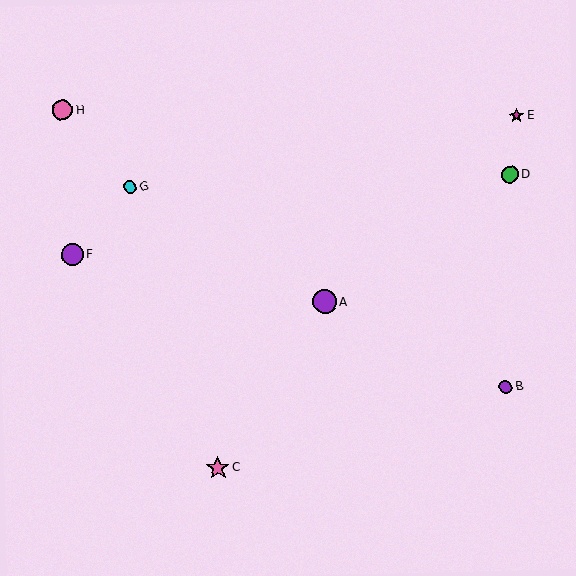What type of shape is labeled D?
Shape D is a green circle.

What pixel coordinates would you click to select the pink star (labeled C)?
Click at (218, 468) to select the pink star C.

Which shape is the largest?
The purple circle (labeled A) is the largest.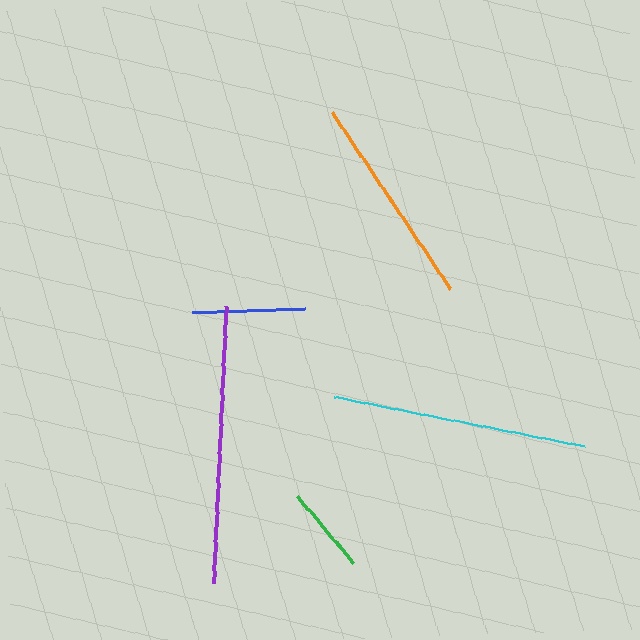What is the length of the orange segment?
The orange segment is approximately 212 pixels long.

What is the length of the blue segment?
The blue segment is approximately 113 pixels long.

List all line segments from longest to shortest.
From longest to shortest: purple, cyan, orange, blue, green.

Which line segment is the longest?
The purple line is the longest at approximately 277 pixels.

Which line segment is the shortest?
The green line is the shortest at approximately 88 pixels.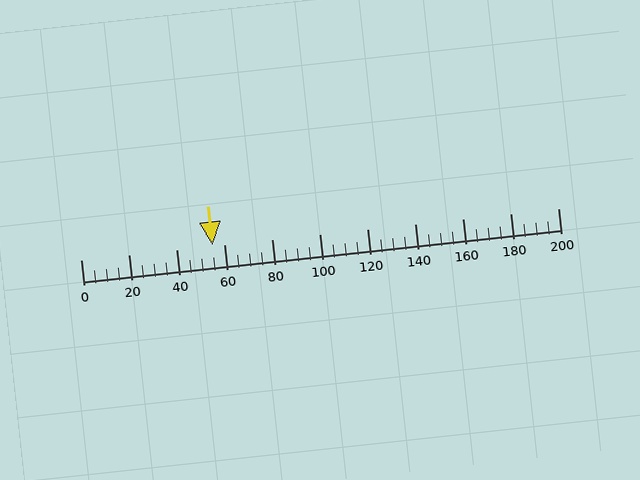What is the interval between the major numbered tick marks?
The major tick marks are spaced 20 units apart.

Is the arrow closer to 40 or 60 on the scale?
The arrow is closer to 60.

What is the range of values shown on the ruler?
The ruler shows values from 0 to 200.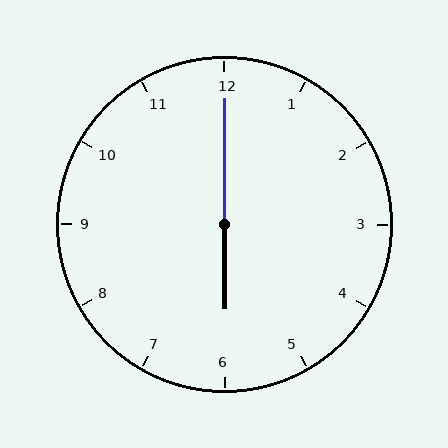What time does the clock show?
6:00.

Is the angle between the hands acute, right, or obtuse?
It is obtuse.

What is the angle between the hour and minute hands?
Approximately 180 degrees.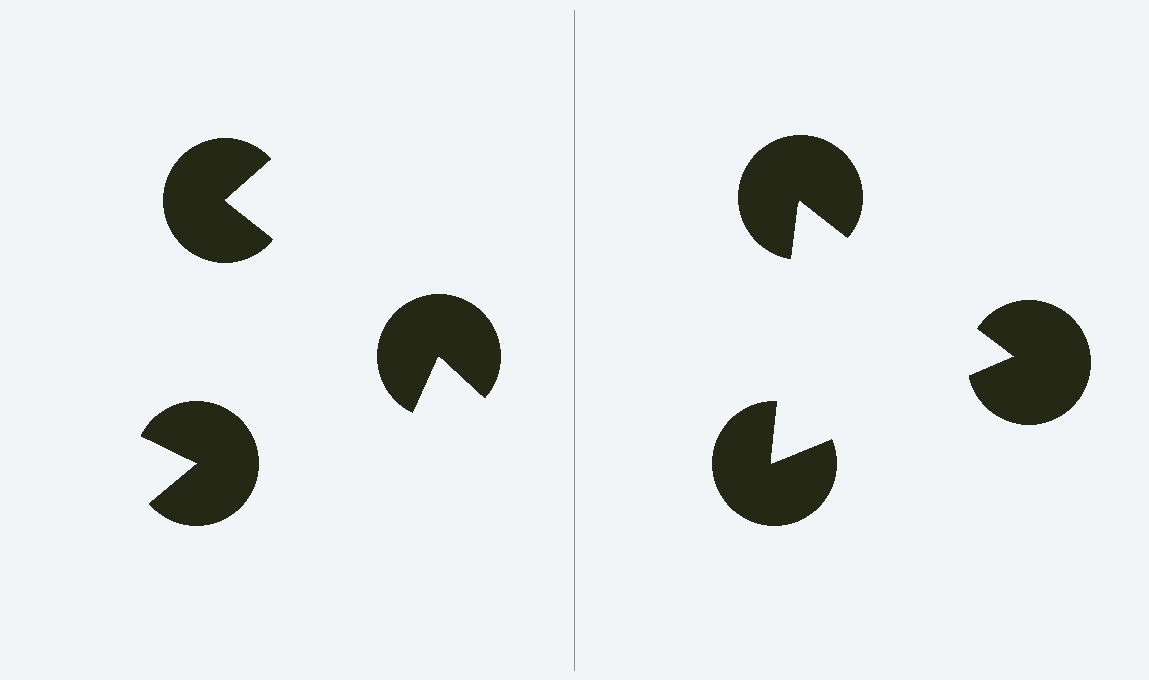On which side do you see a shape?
An illusory triangle appears on the right side. On the left side the wedge cuts are rotated, so no coherent shape forms.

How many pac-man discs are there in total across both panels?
6 — 3 on each side.